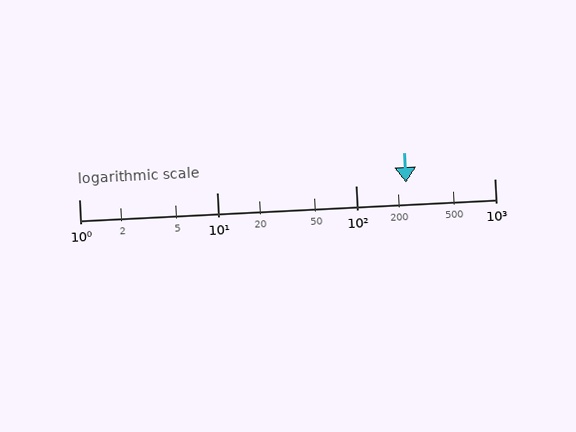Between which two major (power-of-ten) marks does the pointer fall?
The pointer is between 100 and 1000.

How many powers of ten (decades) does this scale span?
The scale spans 3 decades, from 1 to 1000.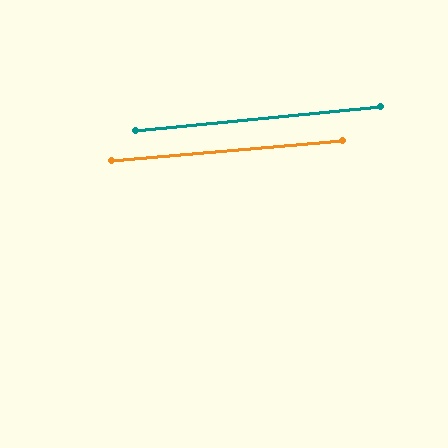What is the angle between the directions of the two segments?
Approximately 0 degrees.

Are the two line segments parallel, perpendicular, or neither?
Parallel — their directions differ by only 0.5°.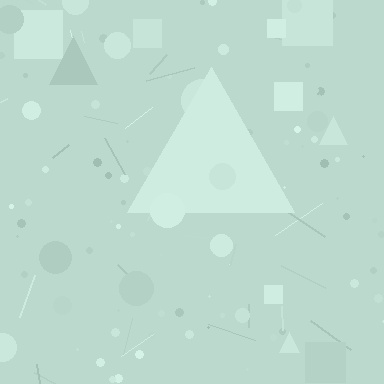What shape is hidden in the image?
A triangle is hidden in the image.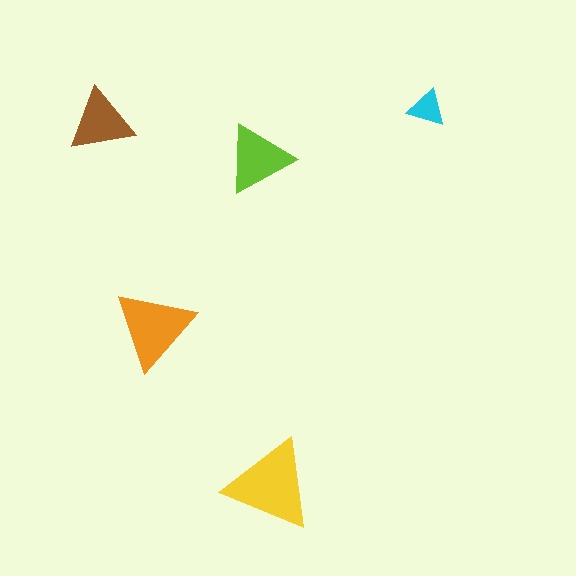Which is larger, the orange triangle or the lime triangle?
The orange one.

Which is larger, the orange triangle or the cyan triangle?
The orange one.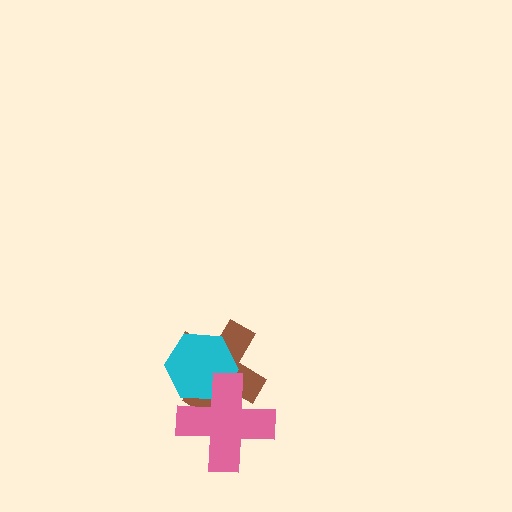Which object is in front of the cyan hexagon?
The pink cross is in front of the cyan hexagon.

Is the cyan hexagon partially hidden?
Yes, it is partially covered by another shape.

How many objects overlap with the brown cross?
2 objects overlap with the brown cross.